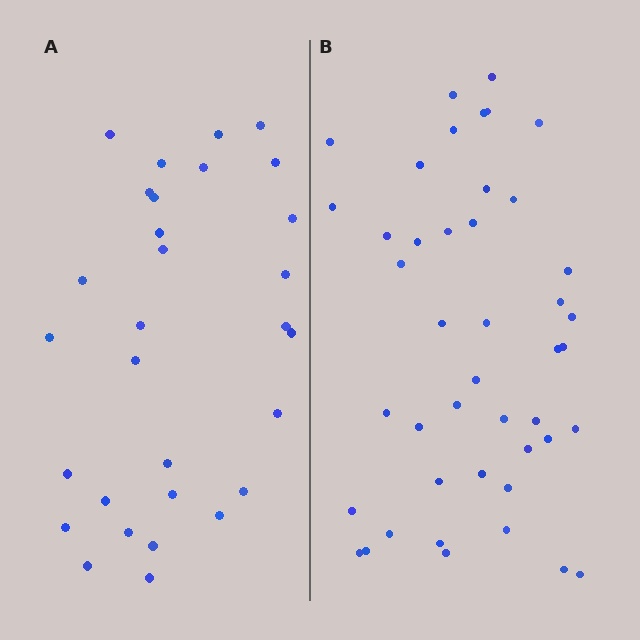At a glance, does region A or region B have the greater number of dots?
Region B (the right region) has more dots.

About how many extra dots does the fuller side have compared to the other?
Region B has approximately 15 more dots than region A.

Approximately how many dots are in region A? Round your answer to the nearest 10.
About 30 dots.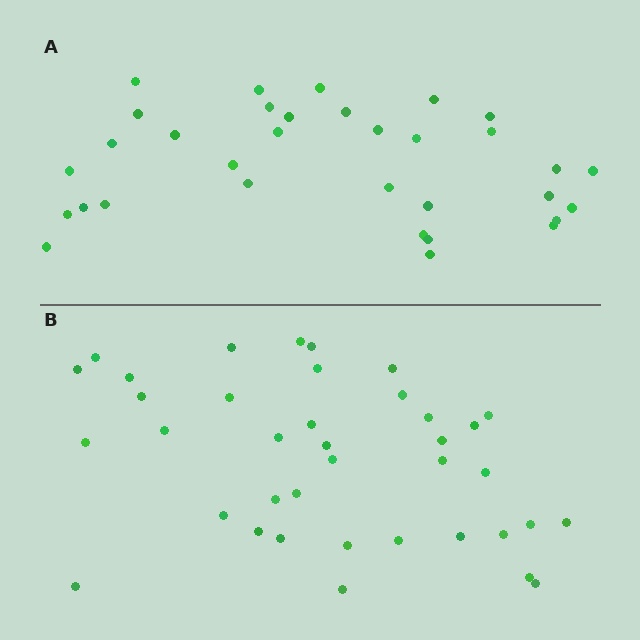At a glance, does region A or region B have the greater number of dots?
Region B (the bottom region) has more dots.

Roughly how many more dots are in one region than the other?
Region B has about 5 more dots than region A.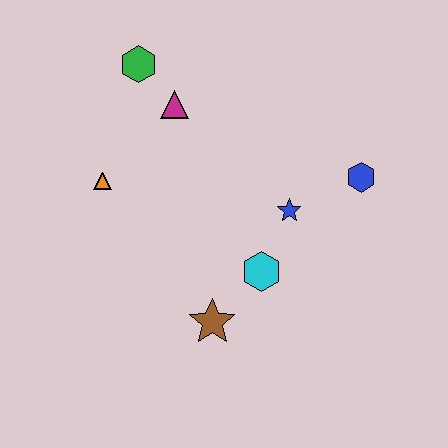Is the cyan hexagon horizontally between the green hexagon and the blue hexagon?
Yes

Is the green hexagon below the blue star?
No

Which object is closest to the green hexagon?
The magenta triangle is closest to the green hexagon.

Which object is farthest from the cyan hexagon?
The green hexagon is farthest from the cyan hexagon.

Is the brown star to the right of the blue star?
No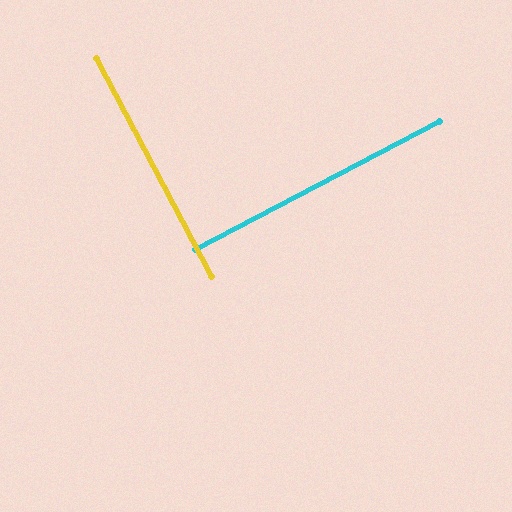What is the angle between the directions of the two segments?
Approximately 90 degrees.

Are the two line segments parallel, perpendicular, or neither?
Perpendicular — they meet at approximately 90°.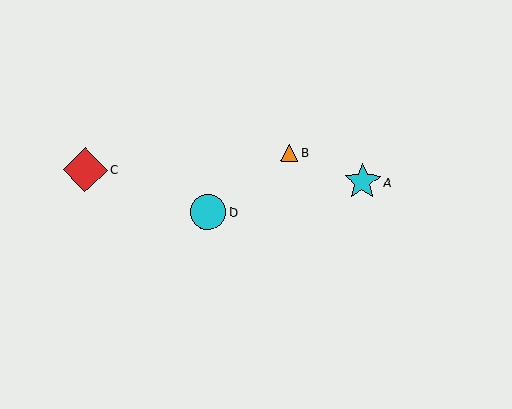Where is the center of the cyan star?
The center of the cyan star is at (362, 182).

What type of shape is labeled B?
Shape B is an orange triangle.